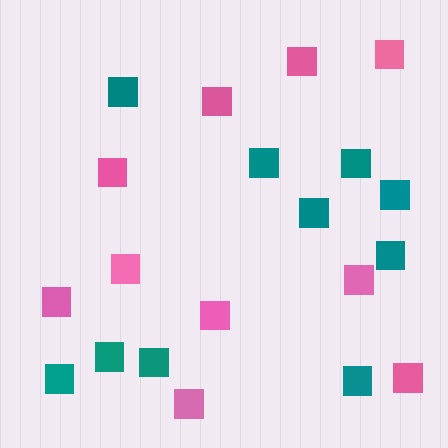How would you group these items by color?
There are 2 groups: one group of pink squares (10) and one group of teal squares (10).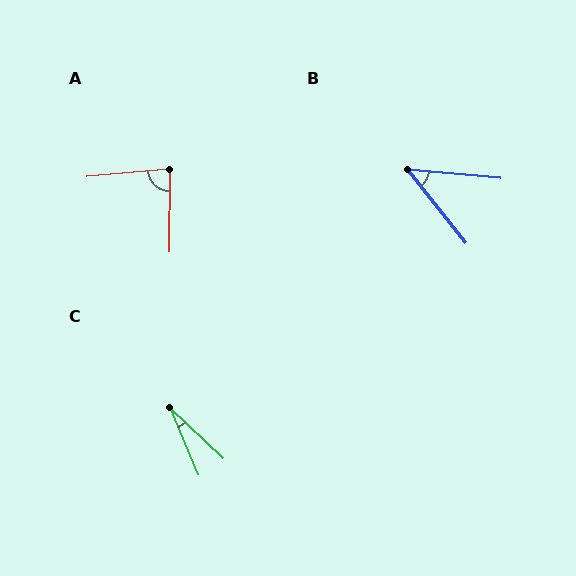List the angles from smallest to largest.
C (24°), B (46°), A (84°).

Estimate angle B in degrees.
Approximately 46 degrees.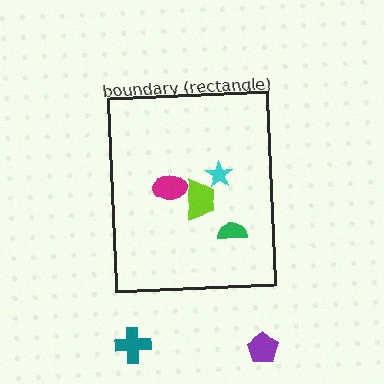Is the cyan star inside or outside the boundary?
Inside.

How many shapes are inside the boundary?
4 inside, 2 outside.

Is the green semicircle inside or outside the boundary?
Inside.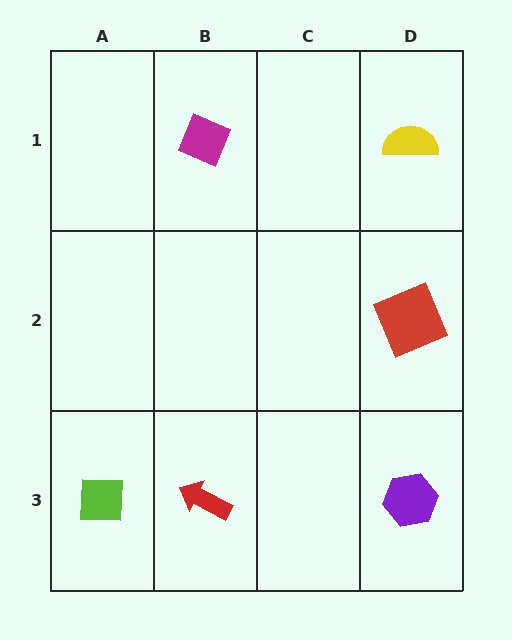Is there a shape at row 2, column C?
No, that cell is empty.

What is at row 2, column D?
A red square.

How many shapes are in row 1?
2 shapes.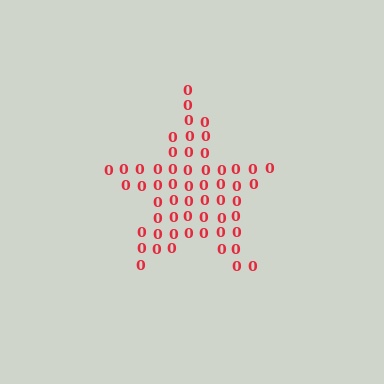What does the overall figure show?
The overall figure shows a star.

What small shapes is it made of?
It is made of small digit 0's.